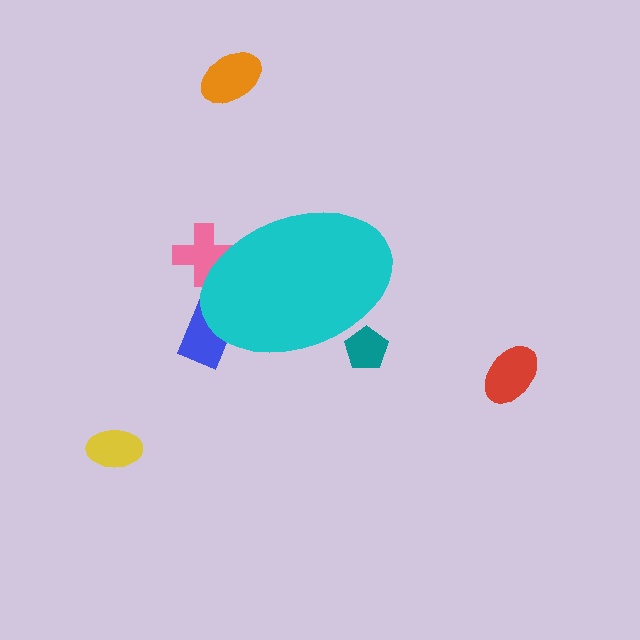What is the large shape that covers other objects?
A cyan ellipse.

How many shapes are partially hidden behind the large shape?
3 shapes are partially hidden.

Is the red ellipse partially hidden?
No, the red ellipse is fully visible.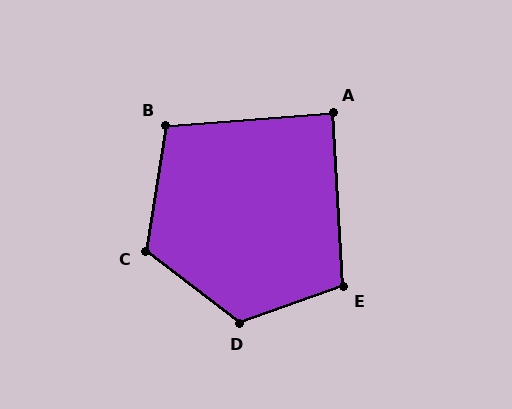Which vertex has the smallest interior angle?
A, at approximately 89 degrees.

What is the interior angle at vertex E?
Approximately 106 degrees (obtuse).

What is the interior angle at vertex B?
Approximately 103 degrees (obtuse).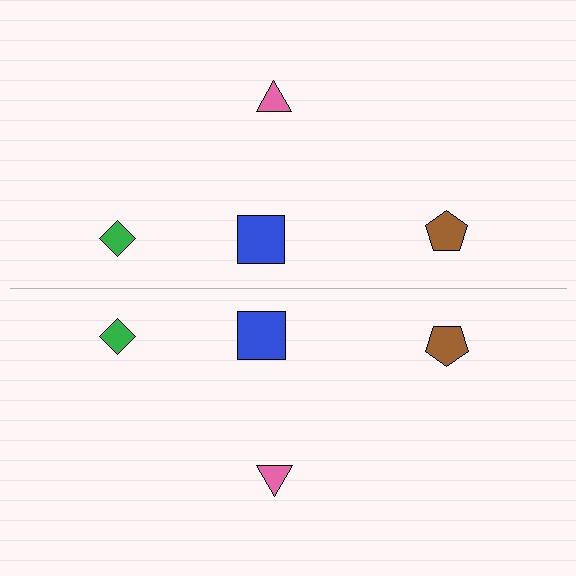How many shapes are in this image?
There are 8 shapes in this image.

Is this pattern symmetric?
Yes, this pattern has bilateral (reflection) symmetry.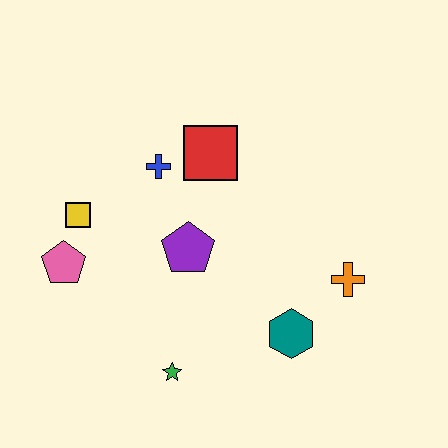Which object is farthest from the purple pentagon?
The orange cross is farthest from the purple pentagon.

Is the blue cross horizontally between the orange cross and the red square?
No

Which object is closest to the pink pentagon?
The yellow square is closest to the pink pentagon.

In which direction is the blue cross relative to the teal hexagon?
The blue cross is above the teal hexagon.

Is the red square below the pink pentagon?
No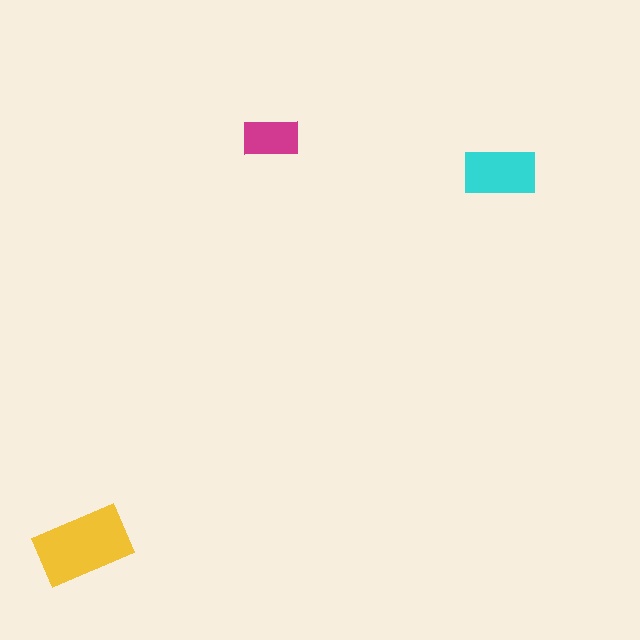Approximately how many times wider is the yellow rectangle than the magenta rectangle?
About 1.5 times wider.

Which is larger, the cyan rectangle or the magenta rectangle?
The cyan one.